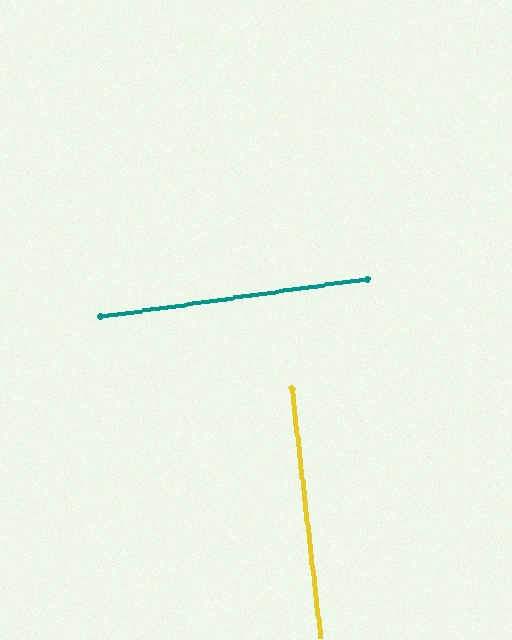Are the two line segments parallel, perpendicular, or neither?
Perpendicular — they meet at approximately 89°.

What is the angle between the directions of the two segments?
Approximately 89 degrees.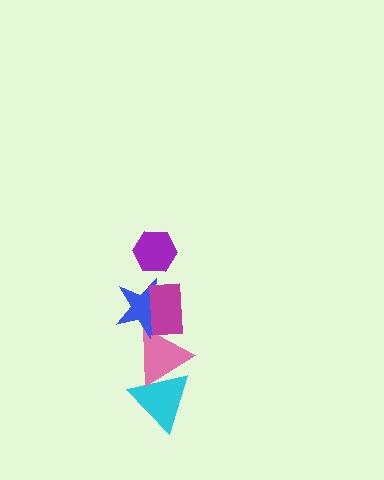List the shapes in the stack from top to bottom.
From top to bottom: the purple hexagon, the magenta rectangle, the blue star, the pink triangle, the cyan triangle.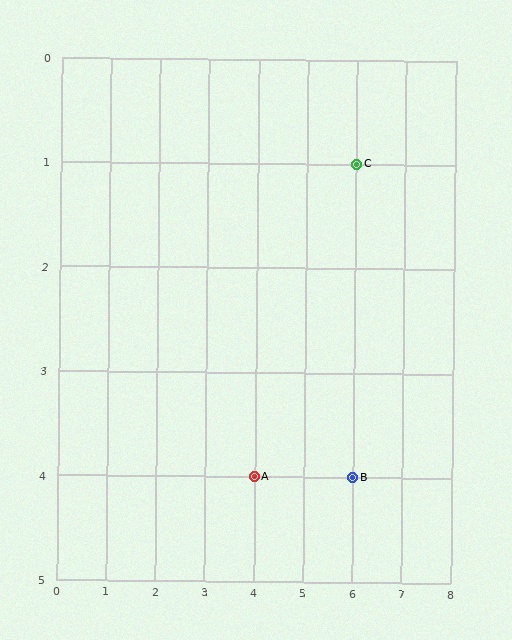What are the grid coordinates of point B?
Point B is at grid coordinates (6, 4).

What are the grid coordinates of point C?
Point C is at grid coordinates (6, 1).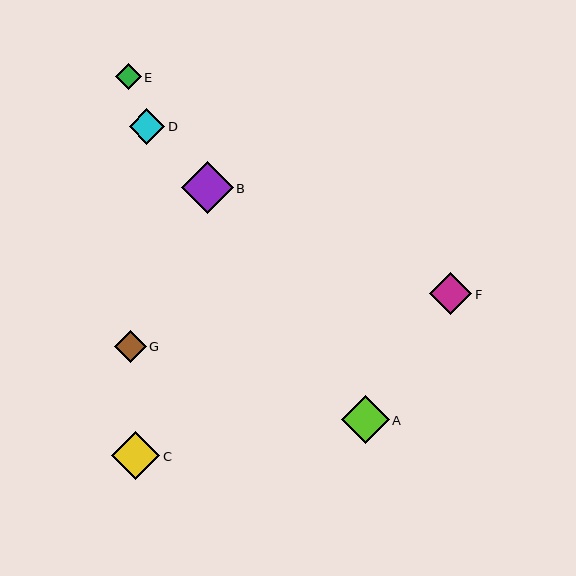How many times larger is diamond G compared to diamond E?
Diamond G is approximately 1.2 times the size of diamond E.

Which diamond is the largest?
Diamond B is the largest with a size of approximately 52 pixels.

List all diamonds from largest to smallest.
From largest to smallest: B, C, A, F, D, G, E.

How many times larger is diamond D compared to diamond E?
Diamond D is approximately 1.4 times the size of diamond E.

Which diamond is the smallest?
Diamond E is the smallest with a size of approximately 26 pixels.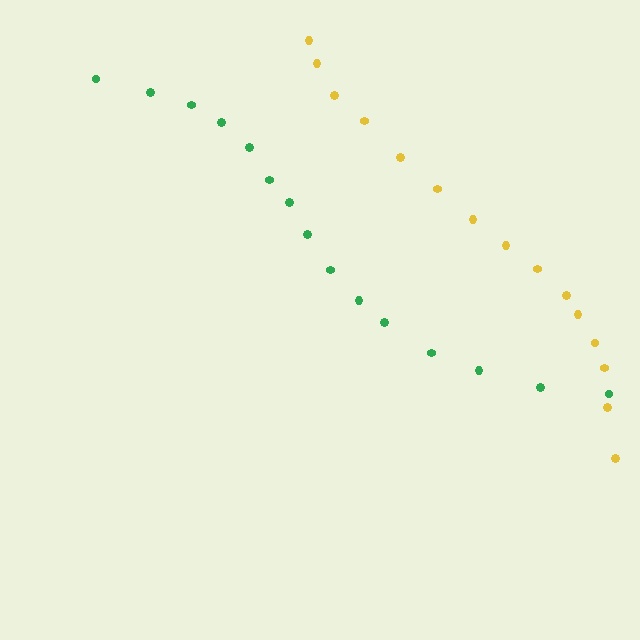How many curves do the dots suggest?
There are 2 distinct paths.